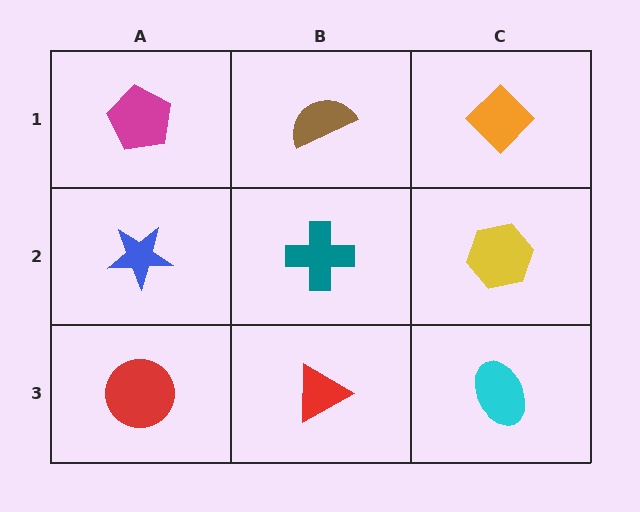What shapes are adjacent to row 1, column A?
A blue star (row 2, column A), a brown semicircle (row 1, column B).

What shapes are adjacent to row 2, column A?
A magenta pentagon (row 1, column A), a red circle (row 3, column A), a teal cross (row 2, column B).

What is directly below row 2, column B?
A red triangle.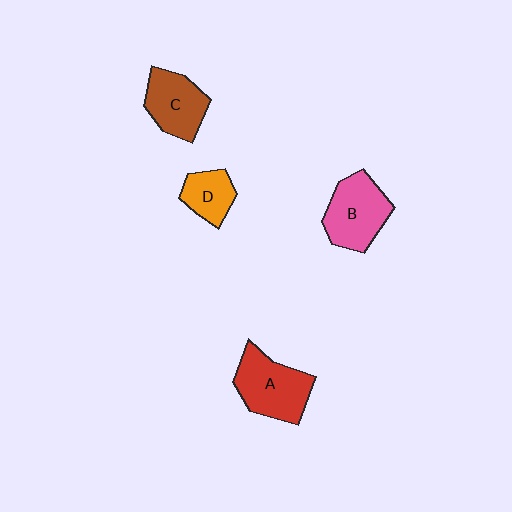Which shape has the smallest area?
Shape D (orange).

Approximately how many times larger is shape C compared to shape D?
Approximately 1.5 times.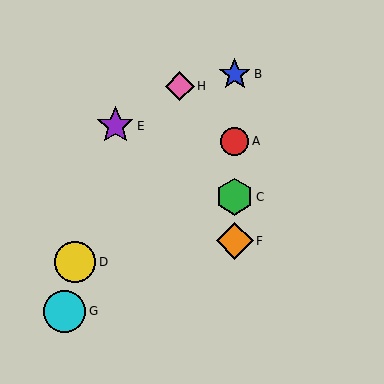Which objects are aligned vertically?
Objects A, B, C, F are aligned vertically.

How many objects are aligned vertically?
4 objects (A, B, C, F) are aligned vertically.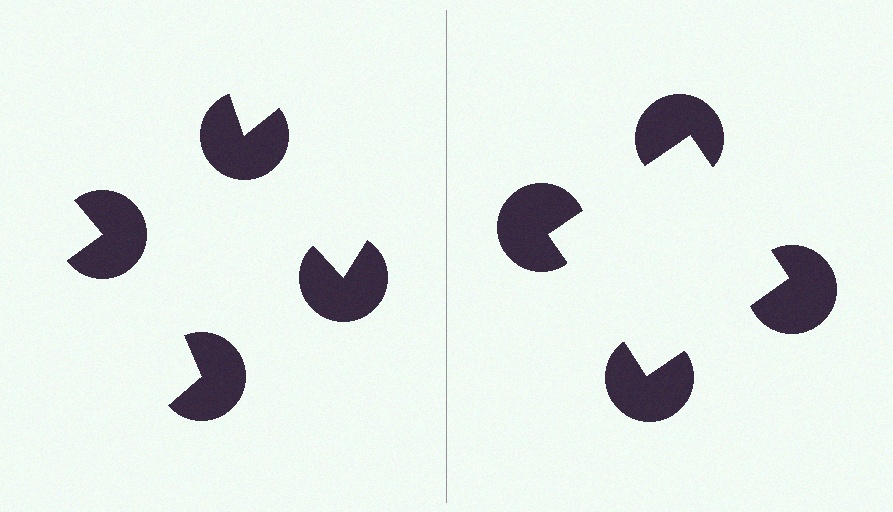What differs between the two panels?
The pac-man discs are positioned identically on both sides; only the wedge orientations differ. On the right they align to a square; on the left they are misaligned.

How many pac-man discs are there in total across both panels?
8 — 4 on each side.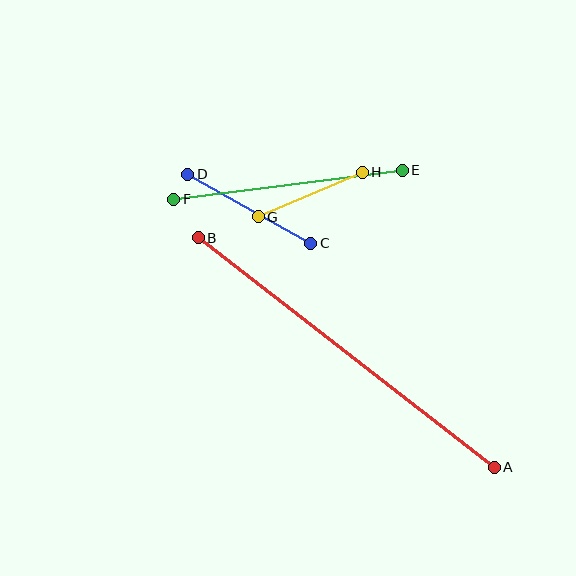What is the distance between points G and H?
The distance is approximately 113 pixels.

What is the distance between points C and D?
The distance is approximately 141 pixels.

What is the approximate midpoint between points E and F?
The midpoint is at approximately (288, 185) pixels.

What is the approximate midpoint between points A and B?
The midpoint is at approximately (346, 353) pixels.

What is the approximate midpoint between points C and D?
The midpoint is at approximately (249, 209) pixels.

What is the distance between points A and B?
The distance is approximately 374 pixels.